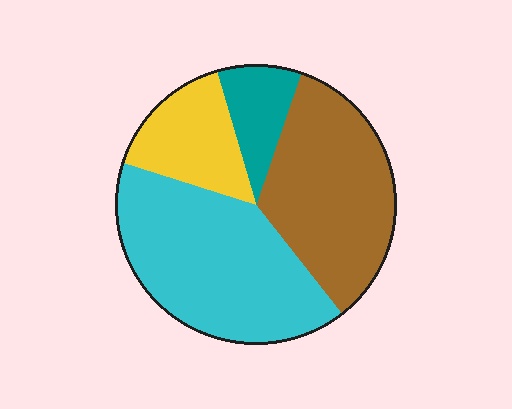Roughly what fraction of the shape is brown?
Brown takes up about one third (1/3) of the shape.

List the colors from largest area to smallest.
From largest to smallest: cyan, brown, yellow, teal.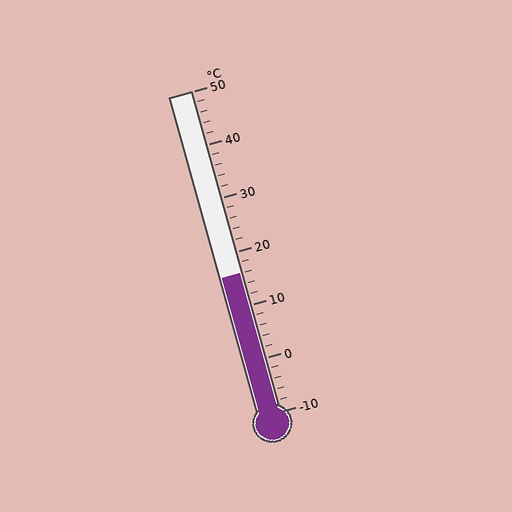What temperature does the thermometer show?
The thermometer shows approximately 16°C.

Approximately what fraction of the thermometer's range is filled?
The thermometer is filled to approximately 45% of its range.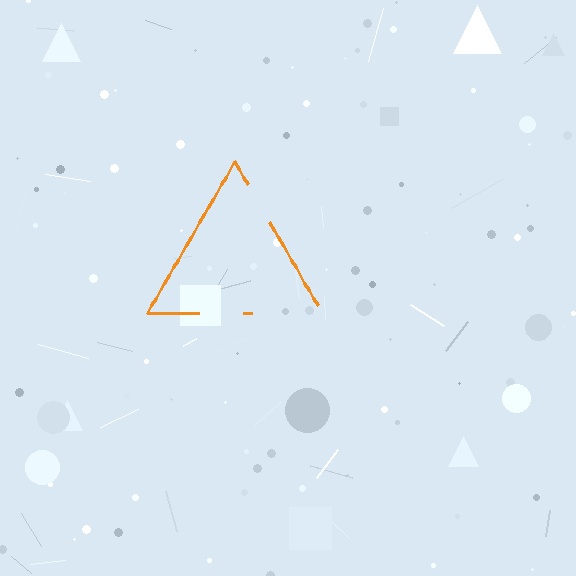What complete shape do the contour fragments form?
The contour fragments form a triangle.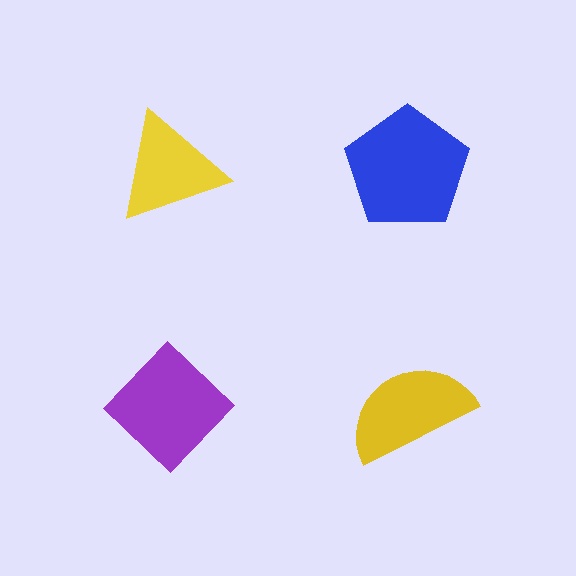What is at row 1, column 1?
A yellow triangle.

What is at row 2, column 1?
A purple diamond.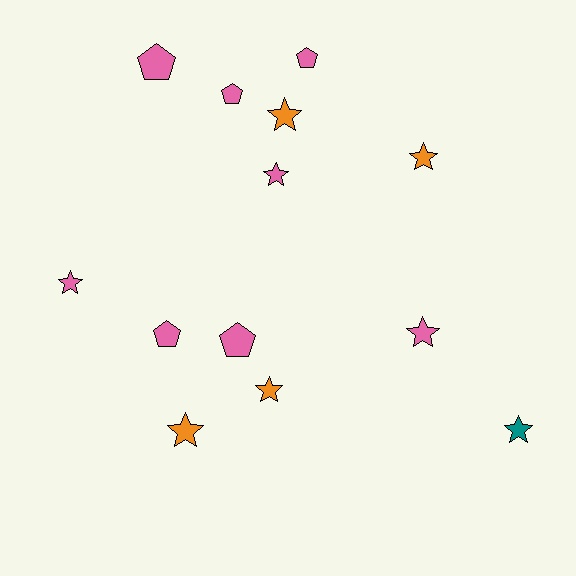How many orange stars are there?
There are 4 orange stars.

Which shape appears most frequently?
Star, with 8 objects.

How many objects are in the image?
There are 13 objects.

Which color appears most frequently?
Pink, with 8 objects.